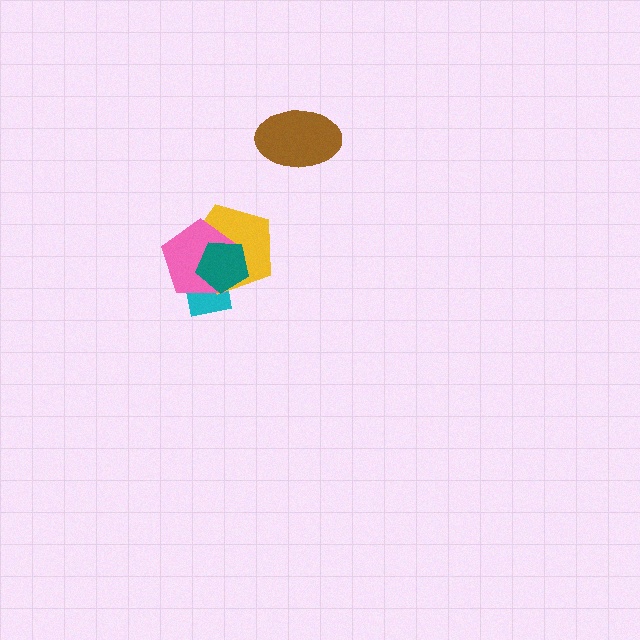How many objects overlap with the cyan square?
3 objects overlap with the cyan square.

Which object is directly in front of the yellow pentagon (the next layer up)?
The pink pentagon is directly in front of the yellow pentagon.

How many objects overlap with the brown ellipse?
0 objects overlap with the brown ellipse.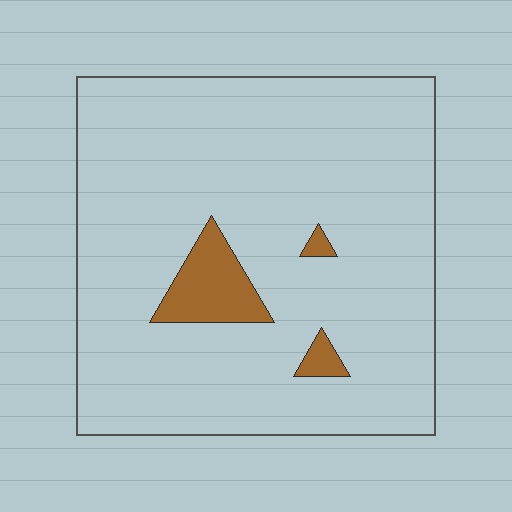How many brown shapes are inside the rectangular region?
3.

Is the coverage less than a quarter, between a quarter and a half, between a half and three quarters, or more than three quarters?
Less than a quarter.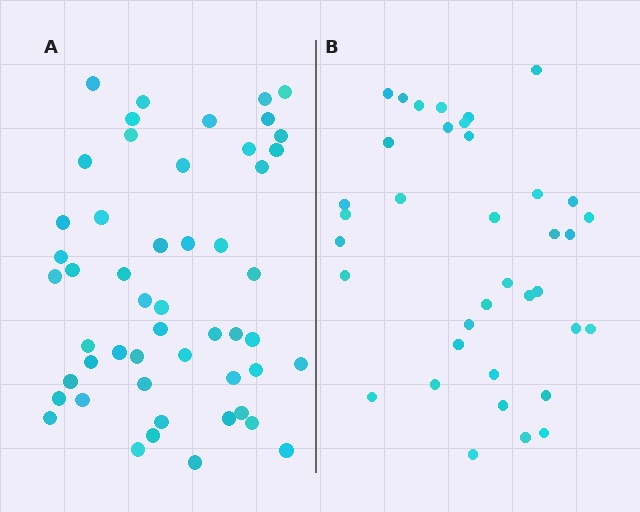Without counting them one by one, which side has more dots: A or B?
Region A (the left region) has more dots.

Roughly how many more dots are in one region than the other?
Region A has approximately 15 more dots than region B.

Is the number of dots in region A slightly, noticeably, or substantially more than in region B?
Region A has noticeably more, but not dramatically so. The ratio is roughly 1.4 to 1.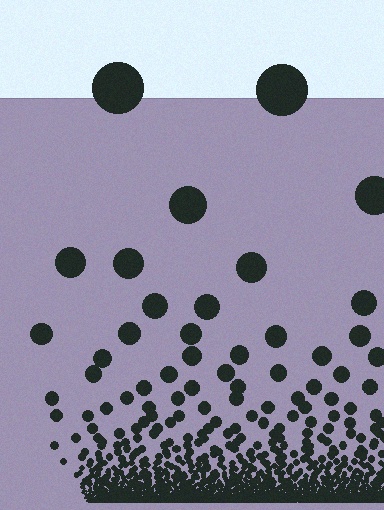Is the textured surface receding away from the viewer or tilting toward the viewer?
The surface appears to tilt toward the viewer. Texture elements get larger and sparser toward the top.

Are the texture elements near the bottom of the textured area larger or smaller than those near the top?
Smaller. The gradient is inverted — elements near the bottom are smaller and denser.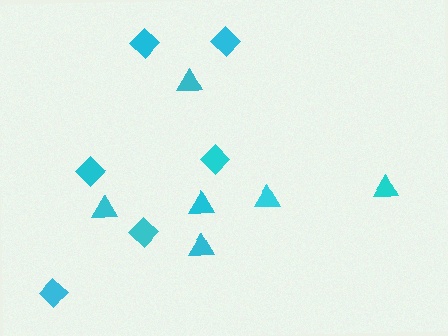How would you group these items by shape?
There are 2 groups: one group of diamonds (6) and one group of triangles (6).